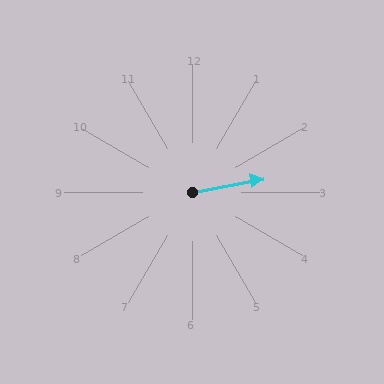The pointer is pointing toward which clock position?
Roughly 3 o'clock.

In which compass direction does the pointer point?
East.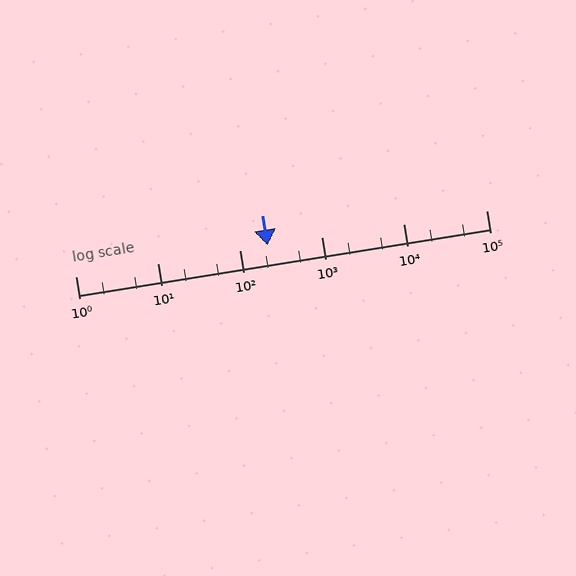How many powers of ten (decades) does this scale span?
The scale spans 5 decades, from 1 to 100000.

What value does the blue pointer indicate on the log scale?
The pointer indicates approximately 220.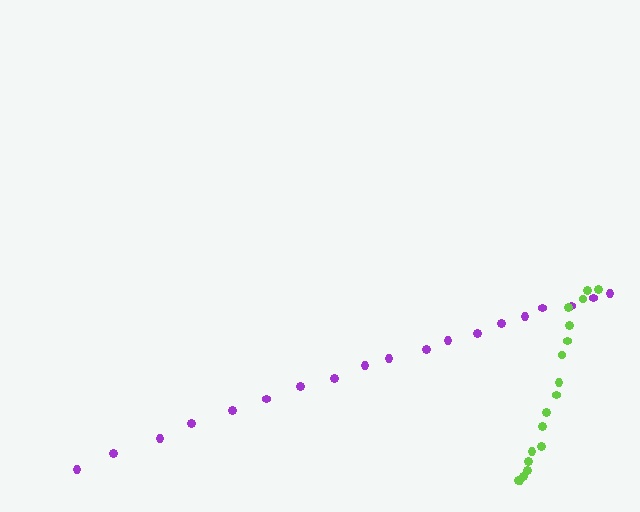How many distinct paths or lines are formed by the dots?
There are 2 distinct paths.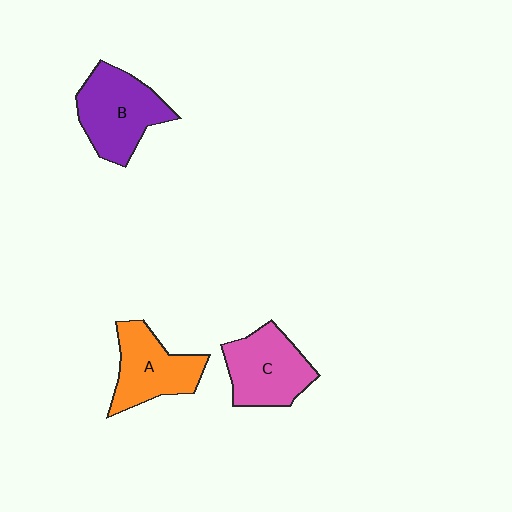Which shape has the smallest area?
Shape A (orange).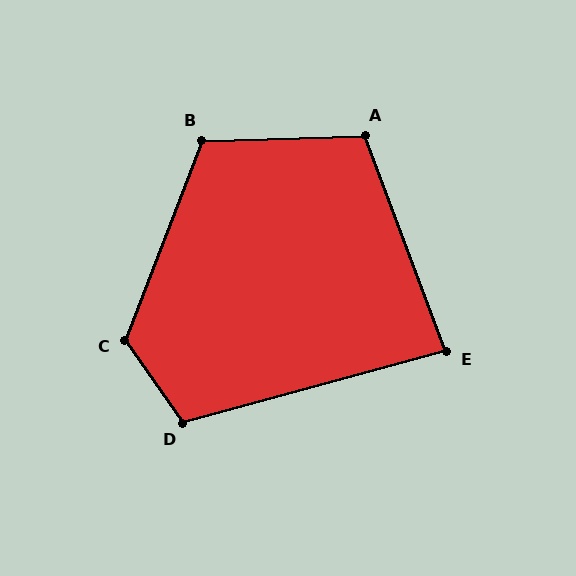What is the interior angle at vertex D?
Approximately 110 degrees (obtuse).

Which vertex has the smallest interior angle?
E, at approximately 84 degrees.